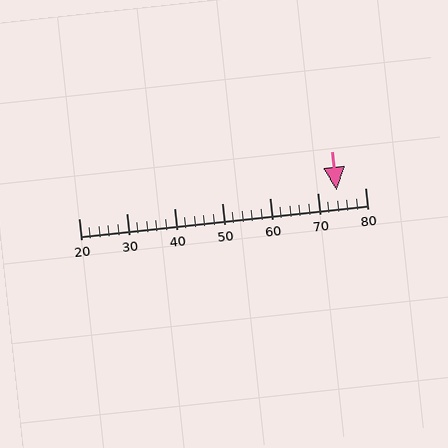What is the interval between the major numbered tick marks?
The major tick marks are spaced 10 units apart.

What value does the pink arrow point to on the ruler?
The pink arrow points to approximately 74.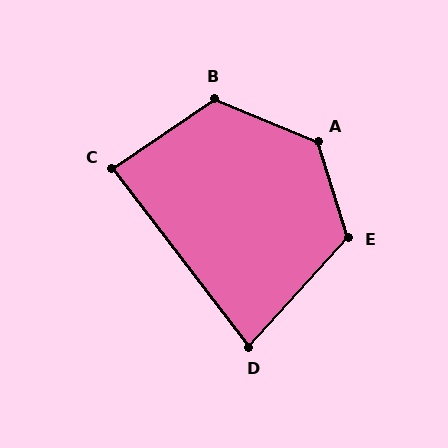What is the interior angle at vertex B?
Approximately 124 degrees (obtuse).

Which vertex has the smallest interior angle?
D, at approximately 80 degrees.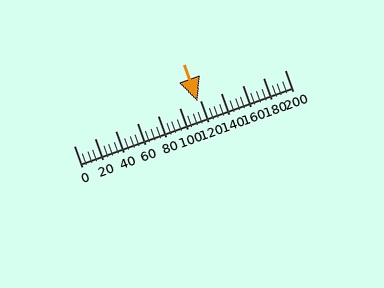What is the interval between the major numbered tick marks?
The major tick marks are spaced 20 units apart.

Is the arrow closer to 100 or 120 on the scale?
The arrow is closer to 120.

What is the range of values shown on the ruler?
The ruler shows values from 0 to 200.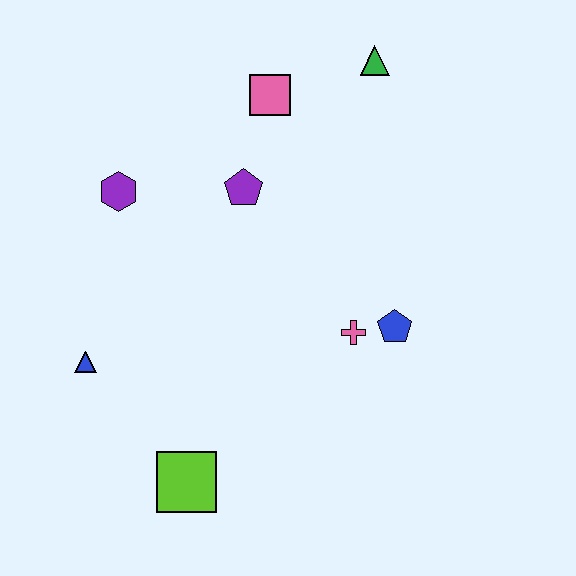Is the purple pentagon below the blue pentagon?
No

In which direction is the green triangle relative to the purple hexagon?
The green triangle is to the right of the purple hexagon.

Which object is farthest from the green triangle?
The lime square is farthest from the green triangle.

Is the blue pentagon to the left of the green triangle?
No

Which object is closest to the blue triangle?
The lime square is closest to the blue triangle.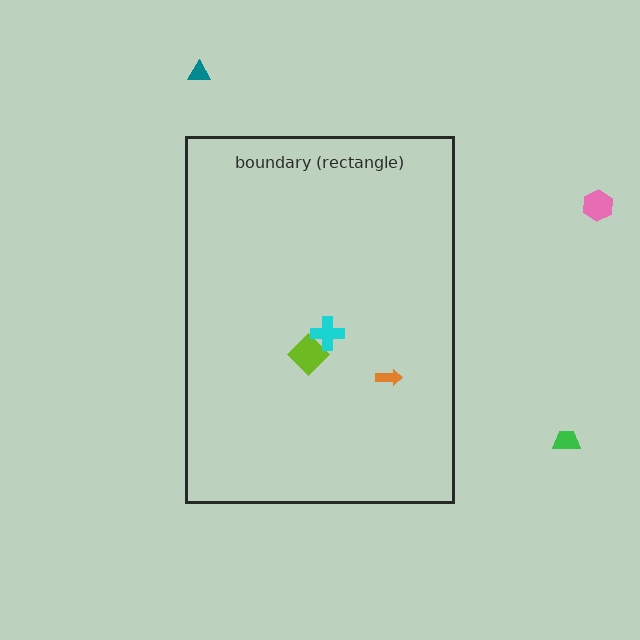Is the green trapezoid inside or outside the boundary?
Outside.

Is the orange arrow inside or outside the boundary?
Inside.